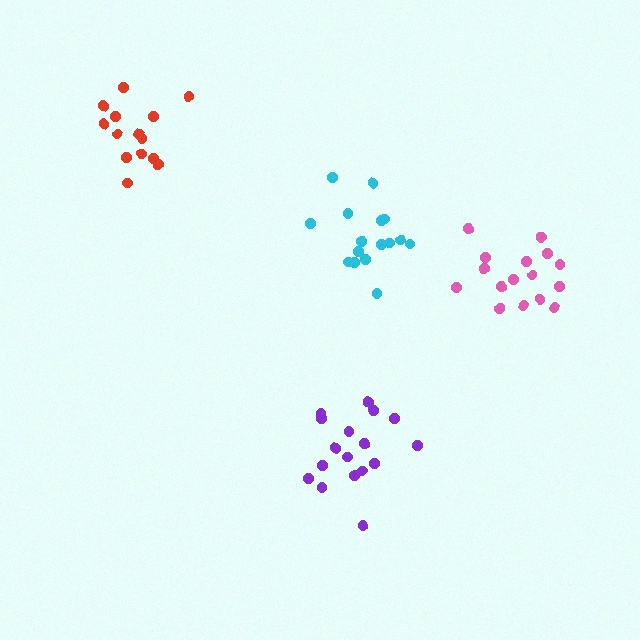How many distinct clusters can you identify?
There are 4 distinct clusters.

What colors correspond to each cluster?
The clusters are colored: pink, red, purple, cyan.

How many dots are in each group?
Group 1: 16 dots, Group 2: 14 dots, Group 3: 17 dots, Group 4: 16 dots (63 total).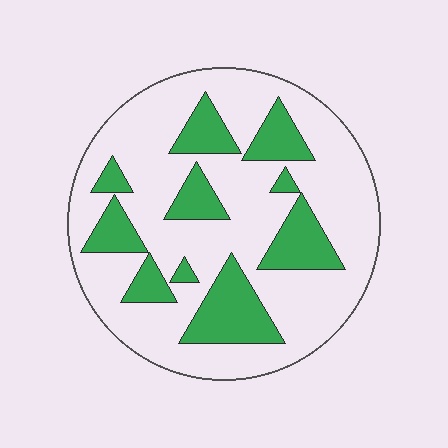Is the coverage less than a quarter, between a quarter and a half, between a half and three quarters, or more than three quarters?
Between a quarter and a half.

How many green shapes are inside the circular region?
10.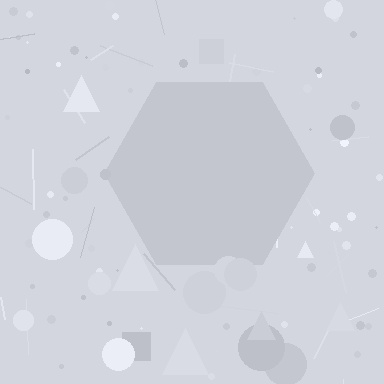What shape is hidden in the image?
A hexagon is hidden in the image.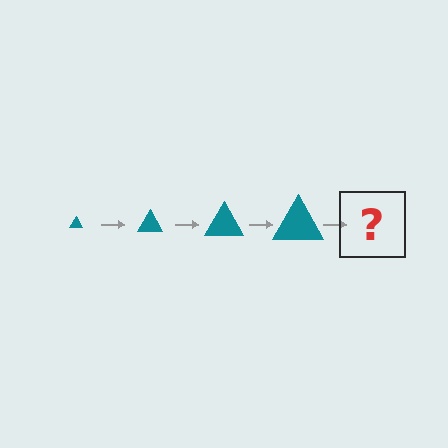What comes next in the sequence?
The next element should be a teal triangle, larger than the previous one.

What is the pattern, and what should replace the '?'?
The pattern is that the triangle gets progressively larger each step. The '?' should be a teal triangle, larger than the previous one.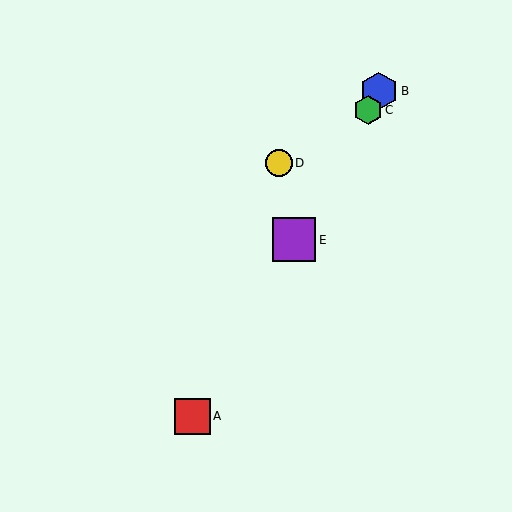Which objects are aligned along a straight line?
Objects A, B, C, E are aligned along a straight line.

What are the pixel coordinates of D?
Object D is at (279, 163).